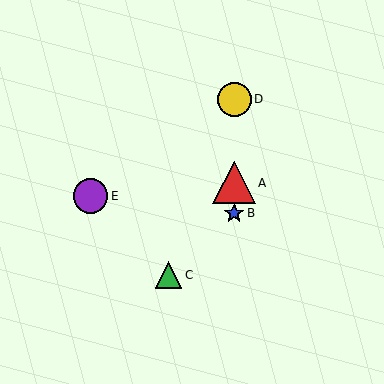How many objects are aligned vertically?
3 objects (A, B, D) are aligned vertically.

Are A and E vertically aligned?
No, A is at x≈234 and E is at x≈90.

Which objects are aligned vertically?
Objects A, B, D are aligned vertically.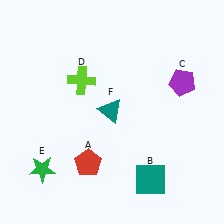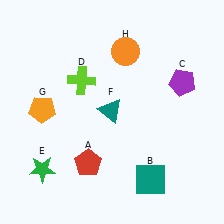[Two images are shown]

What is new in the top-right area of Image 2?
An orange circle (H) was added in the top-right area of Image 2.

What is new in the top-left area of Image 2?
An orange pentagon (G) was added in the top-left area of Image 2.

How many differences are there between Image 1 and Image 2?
There are 2 differences between the two images.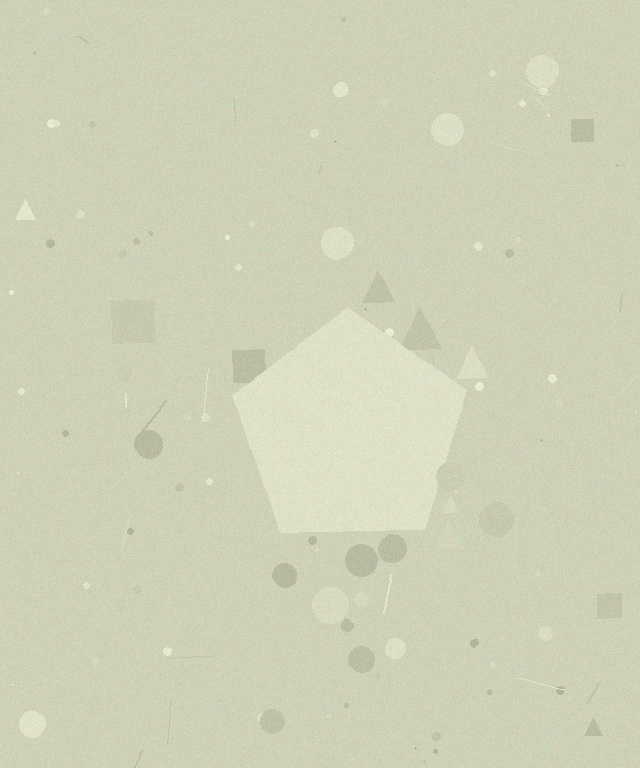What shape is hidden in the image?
A pentagon is hidden in the image.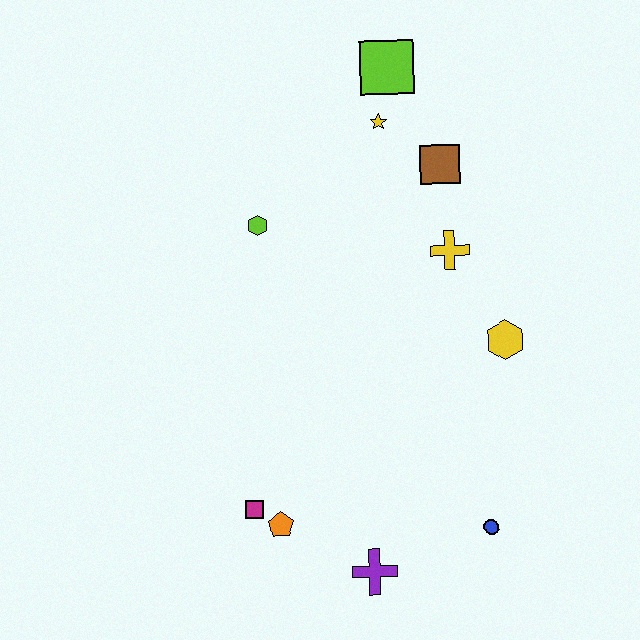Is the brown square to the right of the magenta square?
Yes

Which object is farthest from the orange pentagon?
The lime square is farthest from the orange pentagon.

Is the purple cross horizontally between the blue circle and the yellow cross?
No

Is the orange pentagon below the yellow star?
Yes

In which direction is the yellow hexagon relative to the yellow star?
The yellow hexagon is below the yellow star.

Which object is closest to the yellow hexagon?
The yellow cross is closest to the yellow hexagon.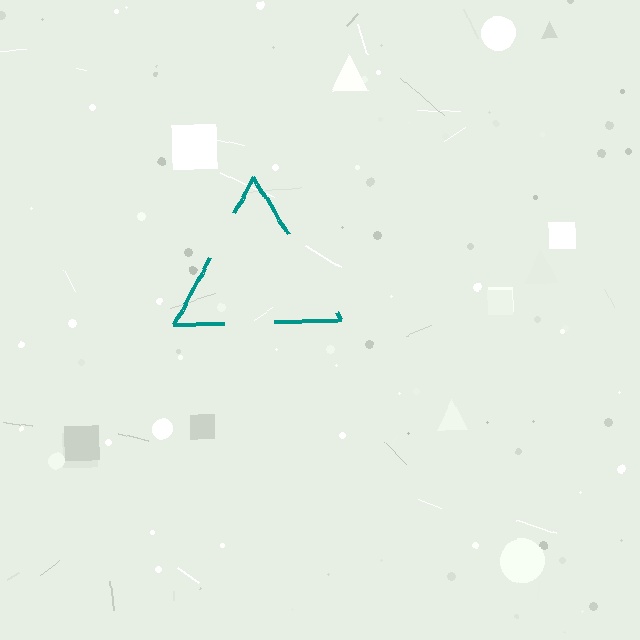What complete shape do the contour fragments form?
The contour fragments form a triangle.